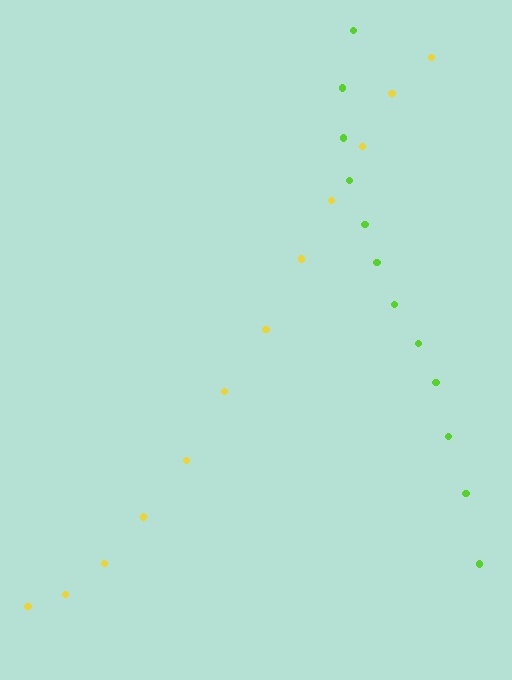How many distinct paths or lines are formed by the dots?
There are 2 distinct paths.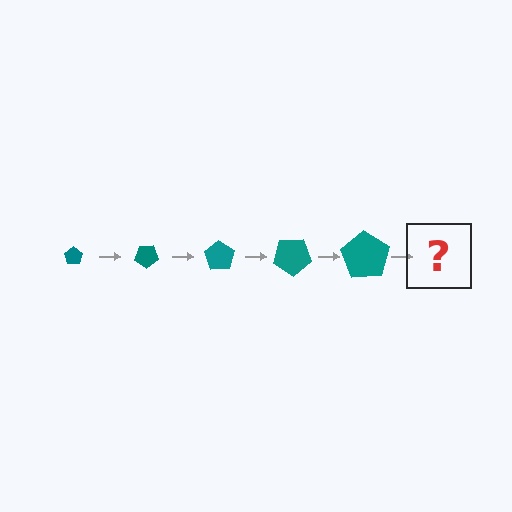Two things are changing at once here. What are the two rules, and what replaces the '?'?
The two rules are that the pentagon grows larger each step and it rotates 35 degrees each step. The '?' should be a pentagon, larger than the previous one and rotated 175 degrees from the start.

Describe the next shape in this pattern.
It should be a pentagon, larger than the previous one and rotated 175 degrees from the start.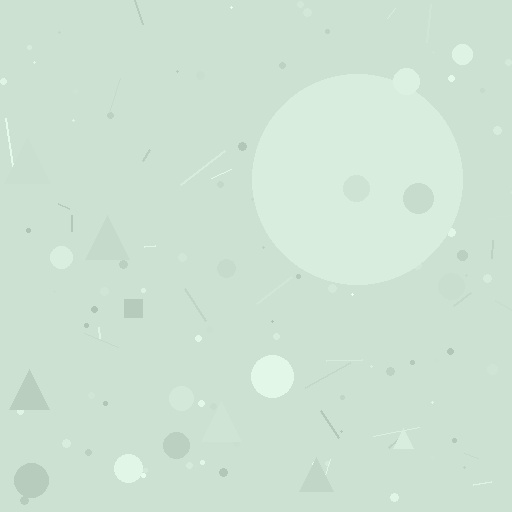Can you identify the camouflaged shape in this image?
The camouflaged shape is a circle.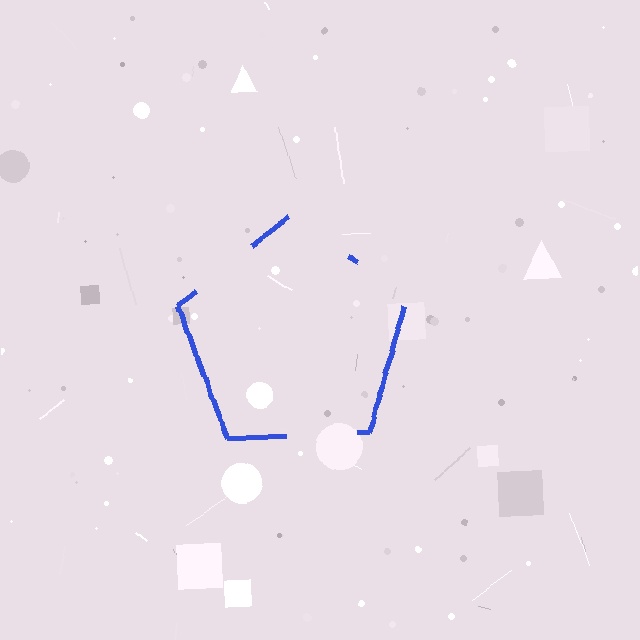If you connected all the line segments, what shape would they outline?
They would outline a pentagon.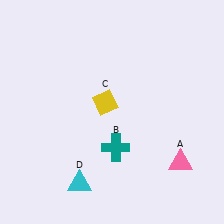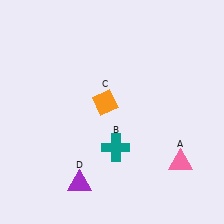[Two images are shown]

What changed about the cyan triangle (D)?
In Image 1, D is cyan. In Image 2, it changed to purple.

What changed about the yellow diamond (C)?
In Image 1, C is yellow. In Image 2, it changed to orange.